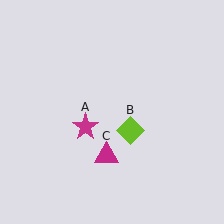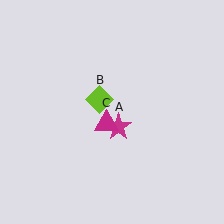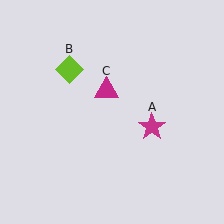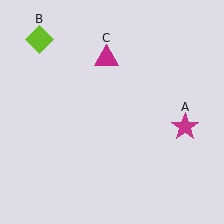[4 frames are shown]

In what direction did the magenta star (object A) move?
The magenta star (object A) moved right.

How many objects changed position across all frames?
3 objects changed position: magenta star (object A), lime diamond (object B), magenta triangle (object C).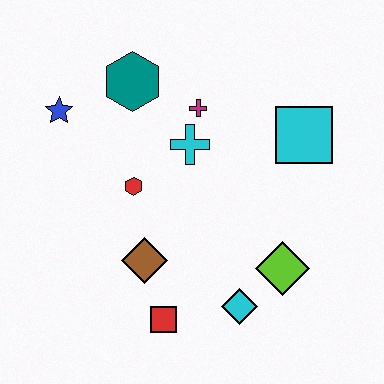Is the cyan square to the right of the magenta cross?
Yes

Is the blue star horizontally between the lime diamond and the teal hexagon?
No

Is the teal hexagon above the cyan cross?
Yes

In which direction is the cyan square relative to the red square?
The cyan square is above the red square.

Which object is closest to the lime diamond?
The cyan diamond is closest to the lime diamond.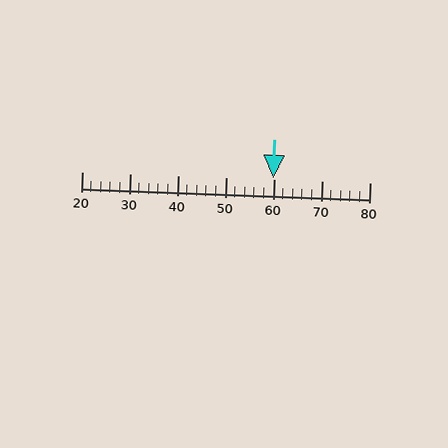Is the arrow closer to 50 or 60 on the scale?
The arrow is closer to 60.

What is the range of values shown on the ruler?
The ruler shows values from 20 to 80.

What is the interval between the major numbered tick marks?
The major tick marks are spaced 10 units apart.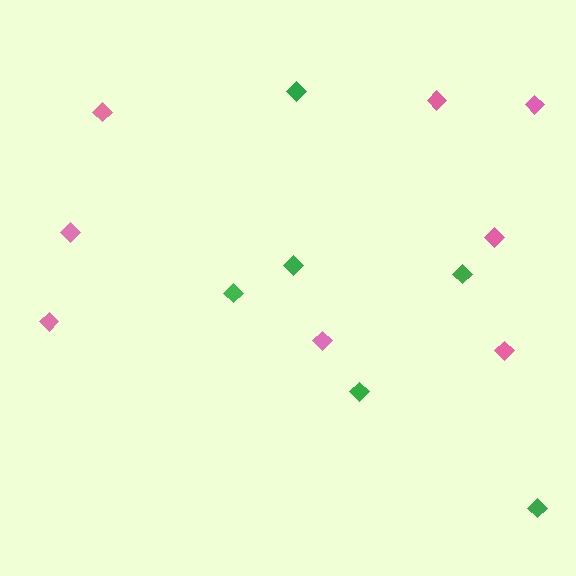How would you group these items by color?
There are 2 groups: one group of green diamonds (6) and one group of pink diamonds (8).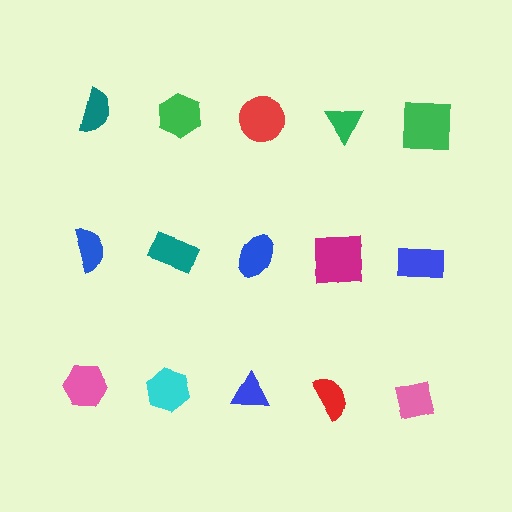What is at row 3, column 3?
A blue triangle.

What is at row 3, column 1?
A pink hexagon.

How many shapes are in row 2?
5 shapes.